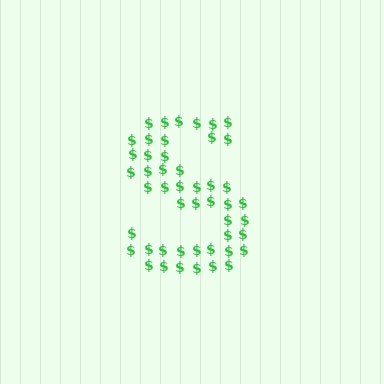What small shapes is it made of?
It is made of small dollar signs.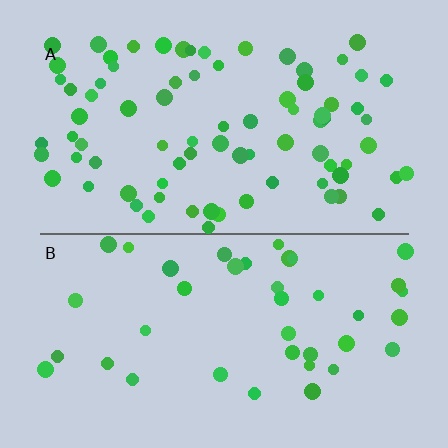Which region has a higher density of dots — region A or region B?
A (the top).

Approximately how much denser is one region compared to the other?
Approximately 2.0× — region A over region B.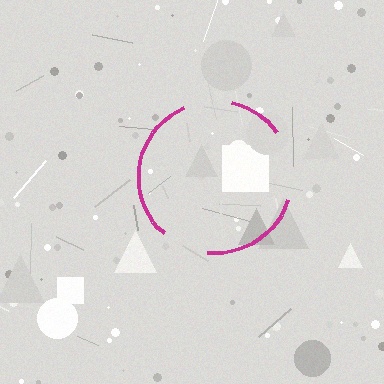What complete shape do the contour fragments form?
The contour fragments form a circle.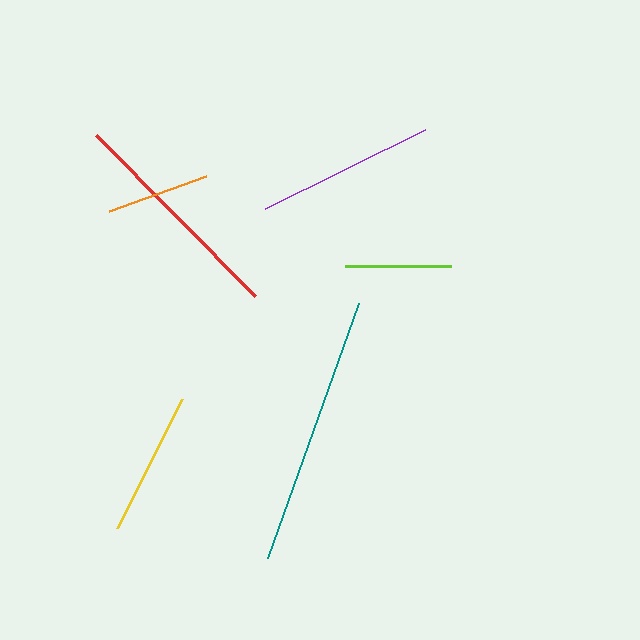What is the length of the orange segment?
The orange segment is approximately 103 pixels long.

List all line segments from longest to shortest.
From longest to shortest: teal, red, purple, yellow, lime, orange.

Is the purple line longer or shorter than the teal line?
The teal line is longer than the purple line.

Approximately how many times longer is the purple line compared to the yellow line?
The purple line is approximately 1.2 times the length of the yellow line.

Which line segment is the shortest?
The orange line is the shortest at approximately 103 pixels.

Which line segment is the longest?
The teal line is the longest at approximately 271 pixels.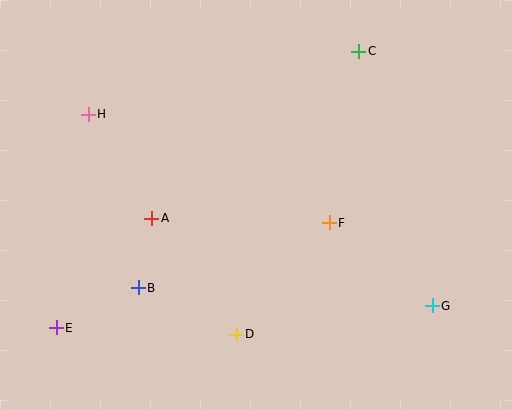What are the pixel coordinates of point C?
Point C is at (359, 51).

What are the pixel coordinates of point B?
Point B is at (138, 288).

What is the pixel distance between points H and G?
The distance between H and G is 394 pixels.